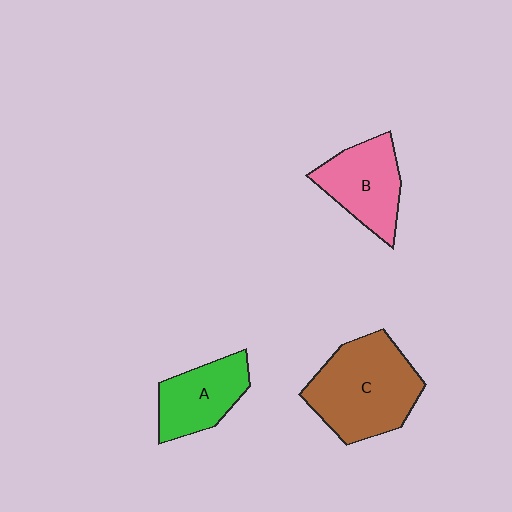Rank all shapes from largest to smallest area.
From largest to smallest: C (brown), B (pink), A (green).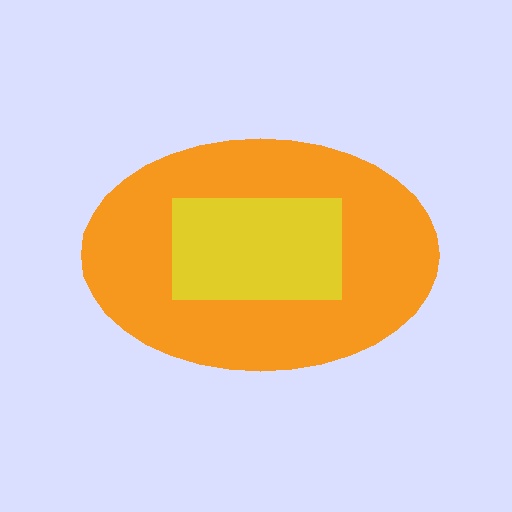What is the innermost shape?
The yellow rectangle.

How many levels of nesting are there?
2.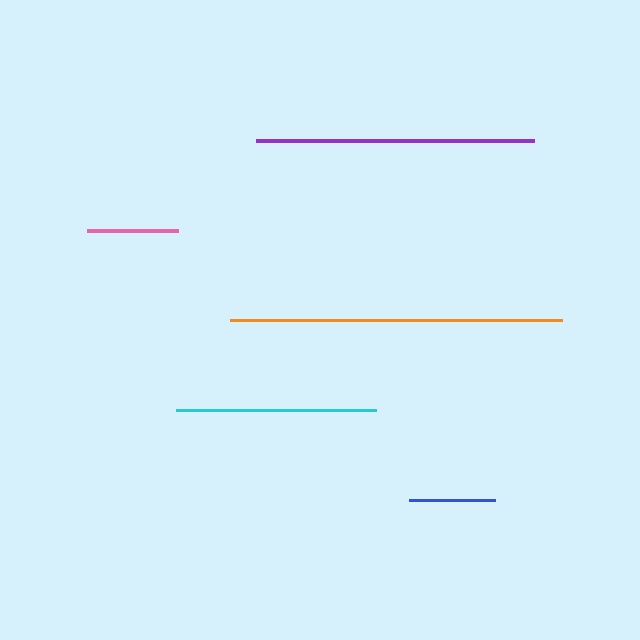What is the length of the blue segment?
The blue segment is approximately 87 pixels long.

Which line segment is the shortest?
The blue line is the shortest at approximately 87 pixels.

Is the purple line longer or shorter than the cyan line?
The purple line is longer than the cyan line.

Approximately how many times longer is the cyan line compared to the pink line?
The cyan line is approximately 2.2 times the length of the pink line.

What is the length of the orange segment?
The orange segment is approximately 331 pixels long.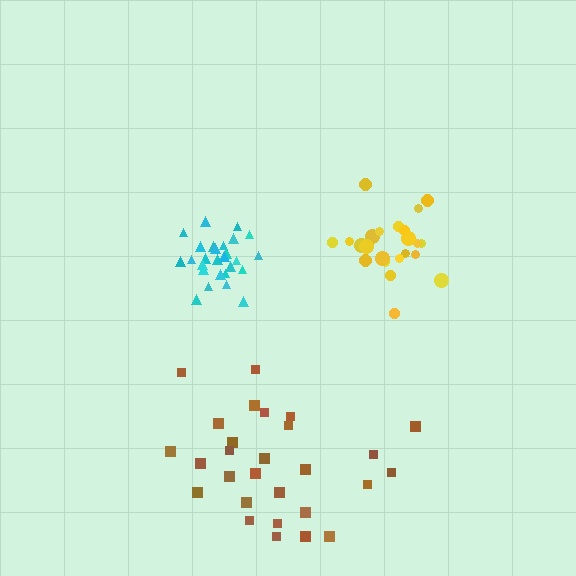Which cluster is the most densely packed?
Cyan.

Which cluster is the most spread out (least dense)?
Brown.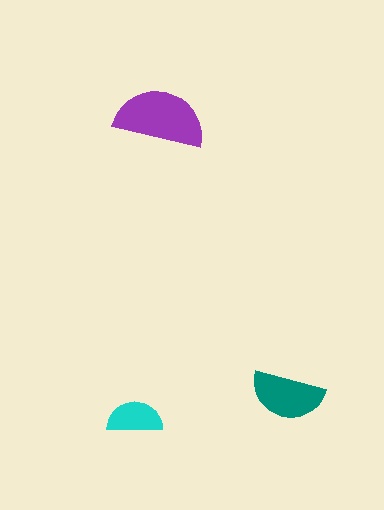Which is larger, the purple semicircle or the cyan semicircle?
The purple one.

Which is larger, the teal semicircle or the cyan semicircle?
The teal one.